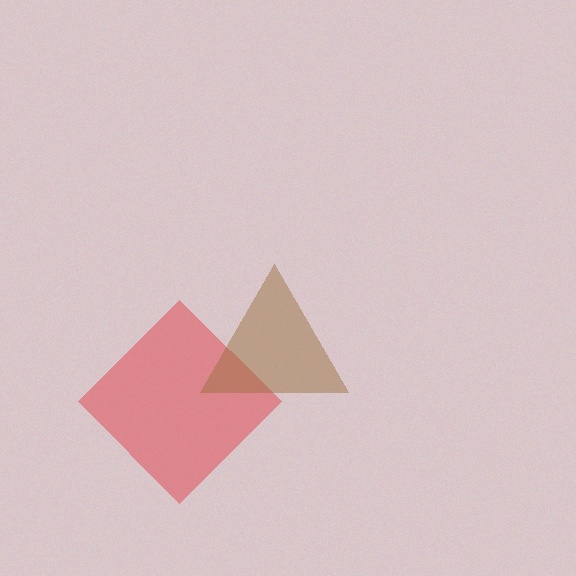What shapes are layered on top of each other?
The layered shapes are: a red diamond, a brown triangle.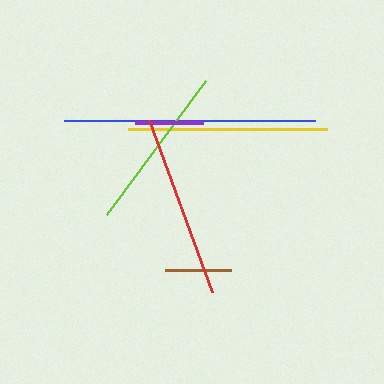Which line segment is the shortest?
The brown line is the shortest at approximately 65 pixels.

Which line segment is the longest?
The blue line is the longest at approximately 251 pixels.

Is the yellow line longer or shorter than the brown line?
The yellow line is longer than the brown line.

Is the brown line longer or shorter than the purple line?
The purple line is longer than the brown line.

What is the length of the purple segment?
The purple segment is approximately 68 pixels long.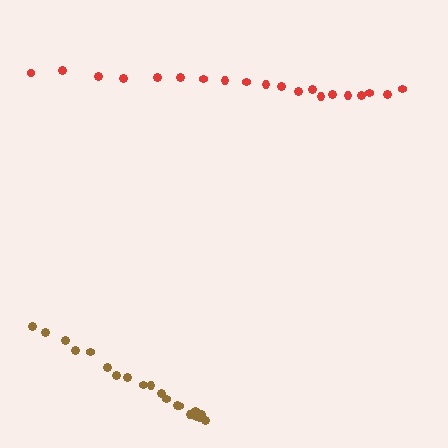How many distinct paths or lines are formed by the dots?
There are 2 distinct paths.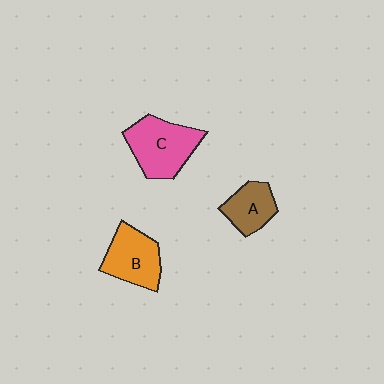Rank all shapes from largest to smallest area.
From largest to smallest: C (pink), B (orange), A (brown).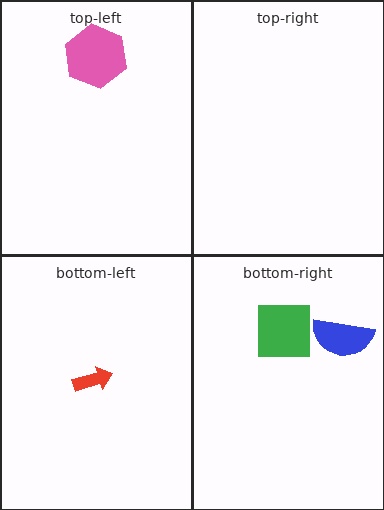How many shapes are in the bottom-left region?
1.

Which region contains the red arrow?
The bottom-left region.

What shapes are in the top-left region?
The pink hexagon.